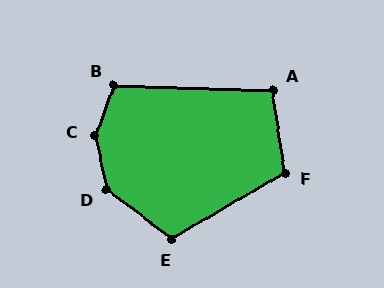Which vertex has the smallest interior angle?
A, at approximately 100 degrees.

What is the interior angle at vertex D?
Approximately 139 degrees (obtuse).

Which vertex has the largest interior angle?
C, at approximately 148 degrees.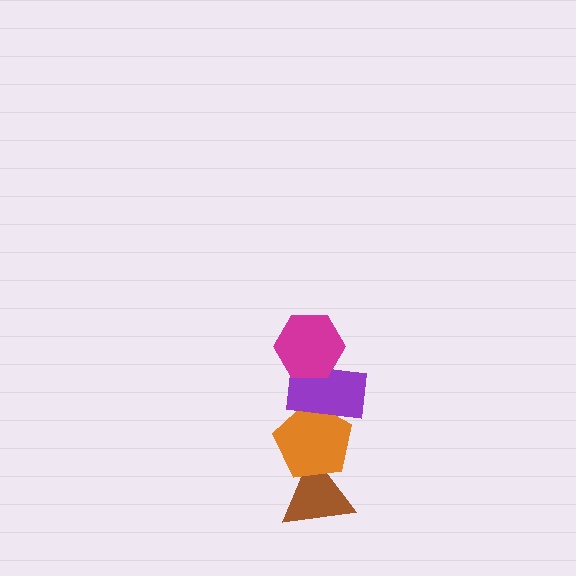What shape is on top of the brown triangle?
The orange pentagon is on top of the brown triangle.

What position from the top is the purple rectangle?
The purple rectangle is 2nd from the top.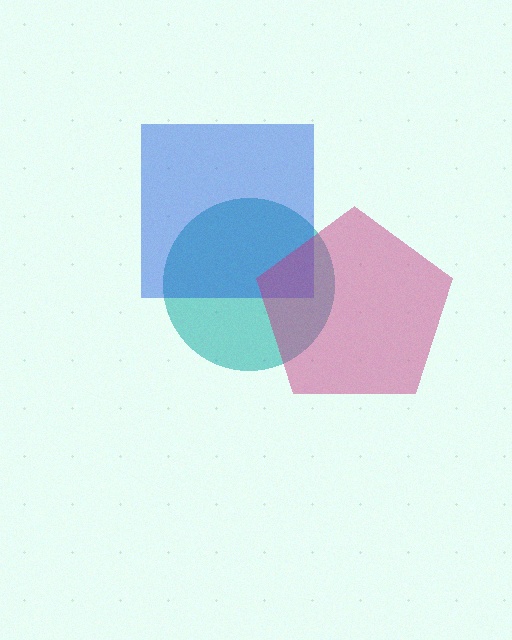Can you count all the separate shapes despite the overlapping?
Yes, there are 3 separate shapes.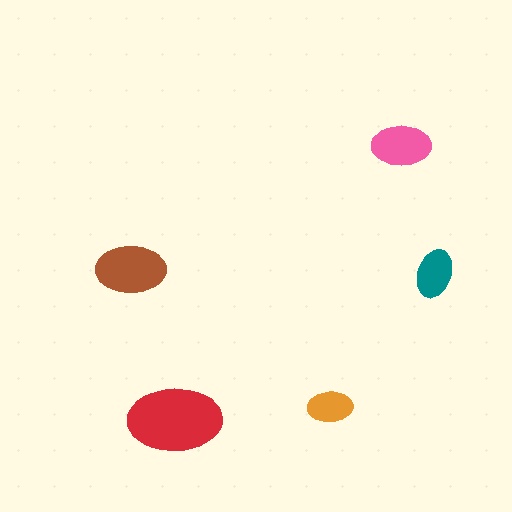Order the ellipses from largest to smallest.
the red one, the brown one, the pink one, the teal one, the orange one.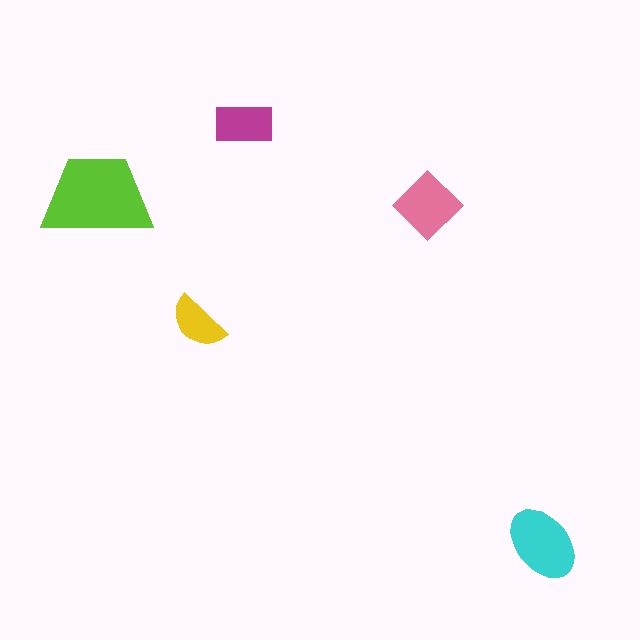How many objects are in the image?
There are 5 objects in the image.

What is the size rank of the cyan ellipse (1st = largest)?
2nd.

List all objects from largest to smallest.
The lime trapezoid, the cyan ellipse, the pink diamond, the magenta rectangle, the yellow semicircle.